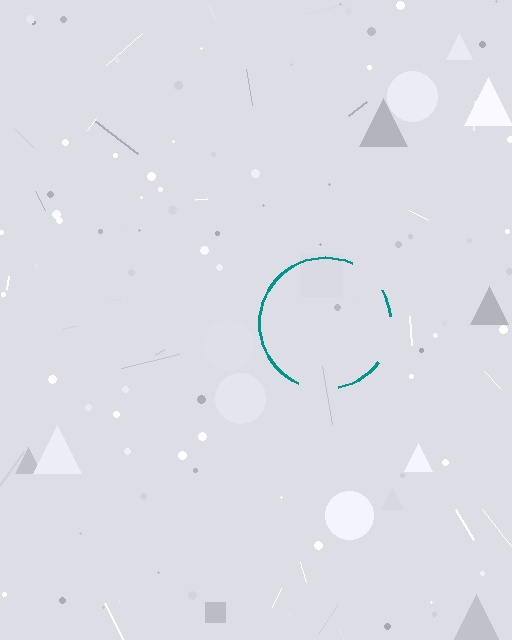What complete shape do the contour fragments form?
The contour fragments form a circle.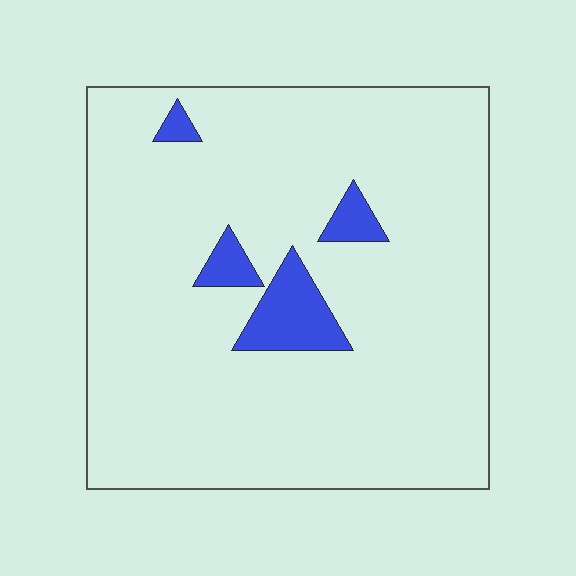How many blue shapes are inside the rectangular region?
4.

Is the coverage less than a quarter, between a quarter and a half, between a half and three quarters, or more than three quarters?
Less than a quarter.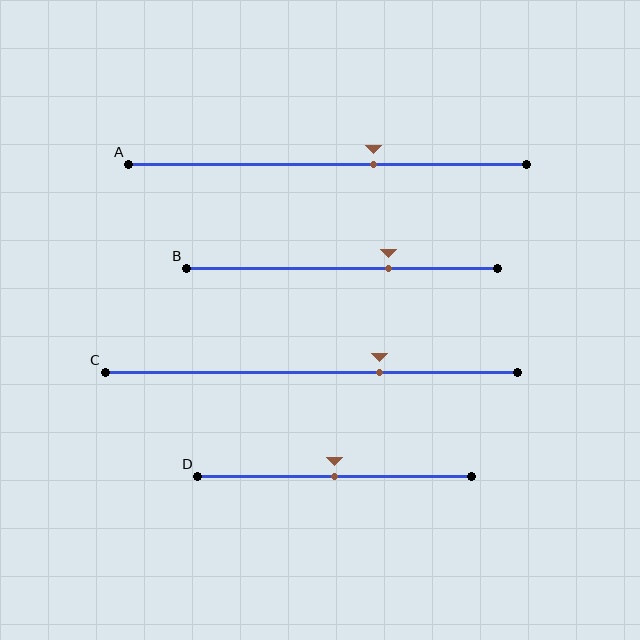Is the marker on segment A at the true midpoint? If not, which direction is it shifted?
No, the marker on segment A is shifted to the right by about 11% of the segment length.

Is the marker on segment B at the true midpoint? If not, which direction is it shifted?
No, the marker on segment B is shifted to the right by about 15% of the segment length.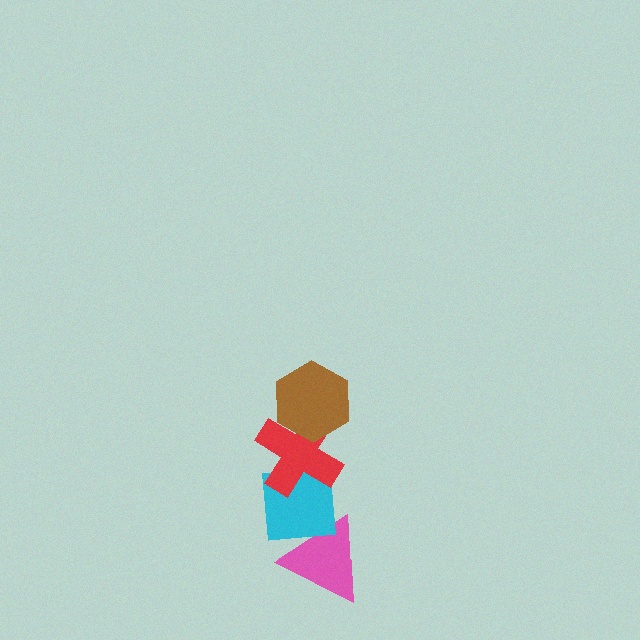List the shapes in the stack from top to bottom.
From top to bottom: the brown hexagon, the red cross, the cyan square, the pink triangle.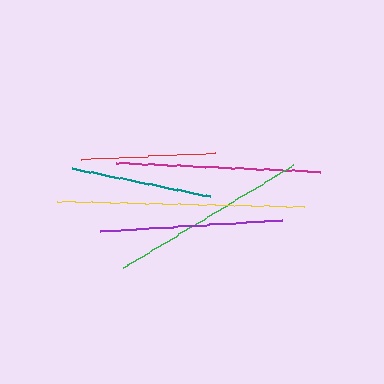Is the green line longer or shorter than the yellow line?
The yellow line is longer than the green line.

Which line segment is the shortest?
The red line is the shortest at approximately 134 pixels.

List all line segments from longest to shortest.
From longest to shortest: yellow, magenta, green, purple, teal, red.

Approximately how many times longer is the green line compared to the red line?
The green line is approximately 1.5 times the length of the red line.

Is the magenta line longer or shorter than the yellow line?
The yellow line is longer than the magenta line.